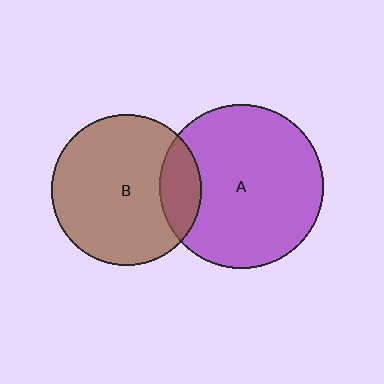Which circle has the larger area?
Circle A (purple).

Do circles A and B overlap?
Yes.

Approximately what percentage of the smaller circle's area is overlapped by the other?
Approximately 20%.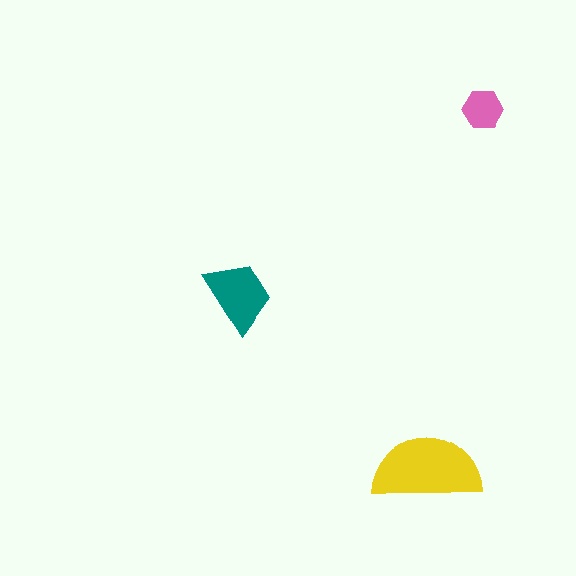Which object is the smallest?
The pink hexagon.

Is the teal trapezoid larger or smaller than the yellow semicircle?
Smaller.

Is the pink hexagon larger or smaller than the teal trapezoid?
Smaller.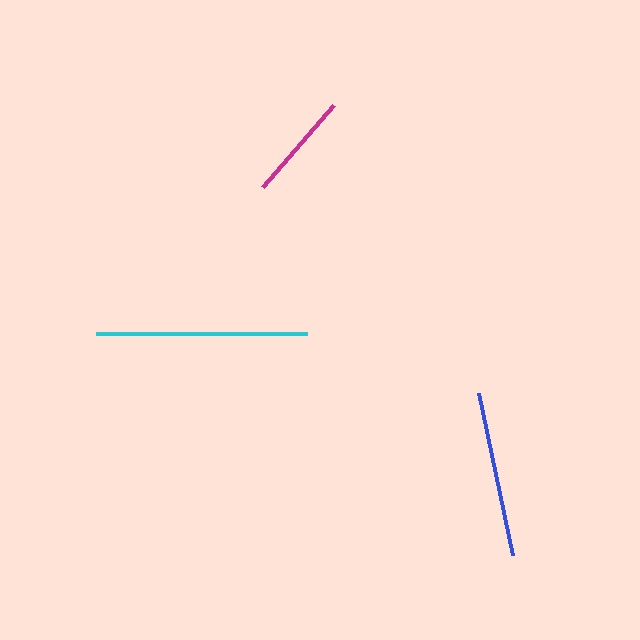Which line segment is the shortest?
The magenta line is the shortest at approximately 108 pixels.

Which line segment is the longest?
The cyan line is the longest at approximately 211 pixels.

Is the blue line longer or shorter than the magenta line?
The blue line is longer than the magenta line.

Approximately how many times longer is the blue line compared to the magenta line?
The blue line is approximately 1.5 times the length of the magenta line.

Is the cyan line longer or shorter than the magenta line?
The cyan line is longer than the magenta line.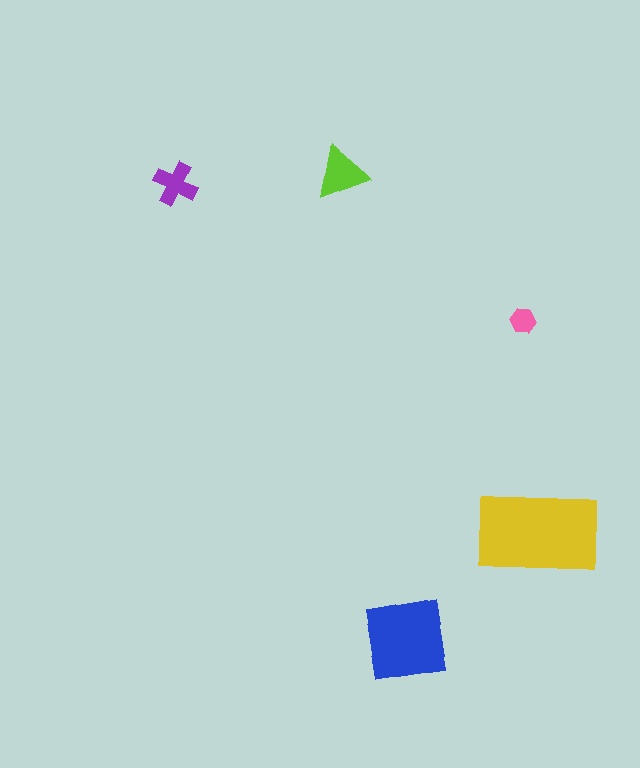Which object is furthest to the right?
The yellow rectangle is rightmost.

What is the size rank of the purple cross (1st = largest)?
4th.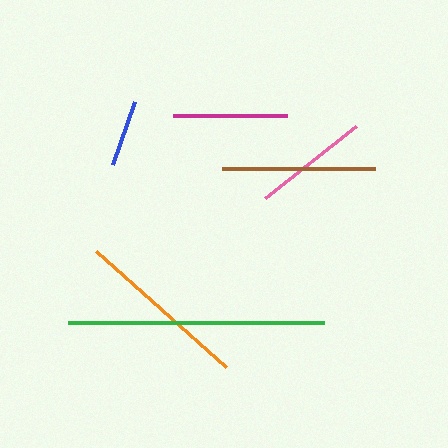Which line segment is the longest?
The green line is the longest at approximately 256 pixels.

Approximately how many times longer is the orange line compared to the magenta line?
The orange line is approximately 1.5 times the length of the magenta line.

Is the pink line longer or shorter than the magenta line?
The pink line is longer than the magenta line.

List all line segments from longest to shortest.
From longest to shortest: green, orange, brown, pink, magenta, blue.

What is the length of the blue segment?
The blue segment is approximately 67 pixels long.